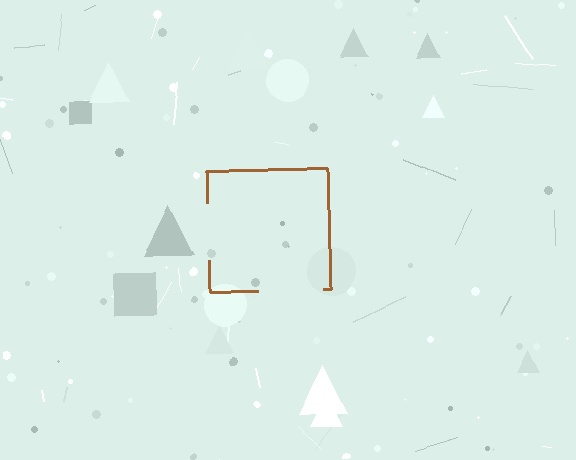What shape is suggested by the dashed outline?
The dashed outline suggests a square.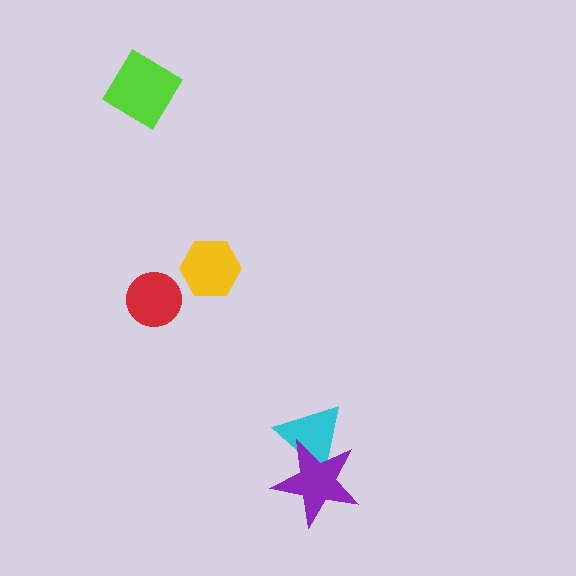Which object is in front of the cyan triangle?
The purple star is in front of the cyan triangle.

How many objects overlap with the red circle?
0 objects overlap with the red circle.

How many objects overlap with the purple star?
1 object overlaps with the purple star.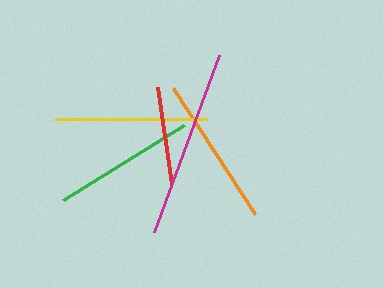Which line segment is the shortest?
The red line is the shortest at approximately 98 pixels.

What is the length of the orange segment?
The orange segment is approximately 150 pixels long.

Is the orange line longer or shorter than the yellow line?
The yellow line is longer than the orange line.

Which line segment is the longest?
The magenta line is the longest at approximately 188 pixels.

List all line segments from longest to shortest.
From longest to shortest: magenta, yellow, orange, green, red.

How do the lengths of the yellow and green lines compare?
The yellow and green lines are approximately the same length.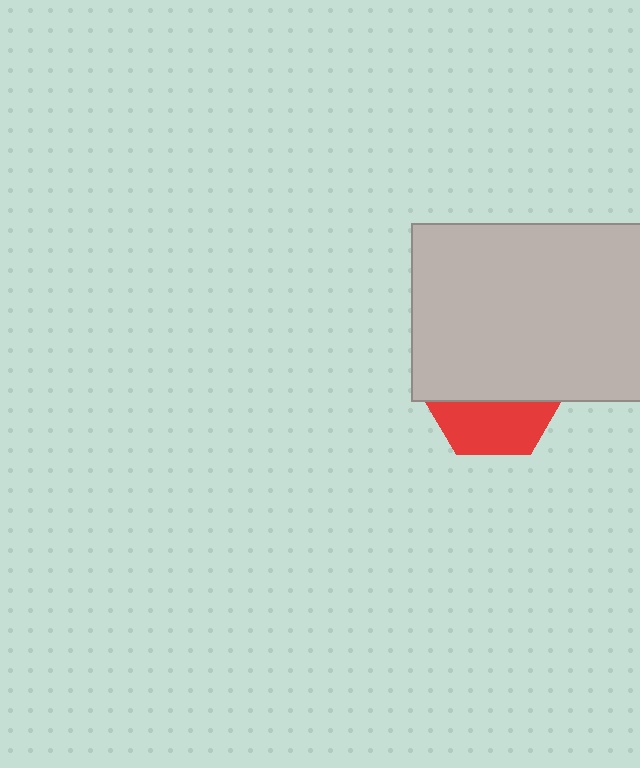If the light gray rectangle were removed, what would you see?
You would see the complete red hexagon.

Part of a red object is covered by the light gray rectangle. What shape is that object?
It is a hexagon.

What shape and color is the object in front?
The object in front is a light gray rectangle.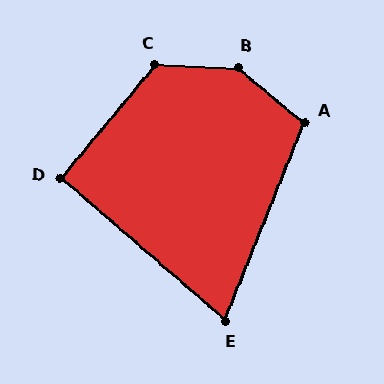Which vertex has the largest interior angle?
B, at approximately 142 degrees.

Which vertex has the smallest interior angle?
E, at approximately 71 degrees.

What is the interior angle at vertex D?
Approximately 91 degrees (approximately right).